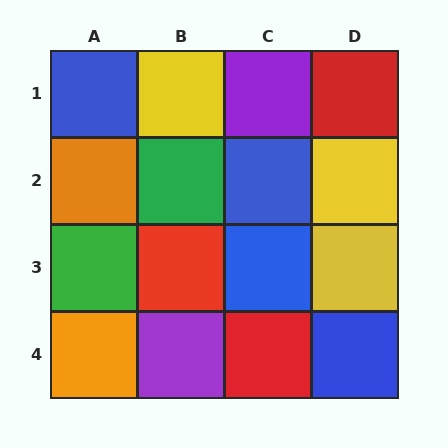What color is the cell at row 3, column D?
Yellow.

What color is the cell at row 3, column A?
Green.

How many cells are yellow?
3 cells are yellow.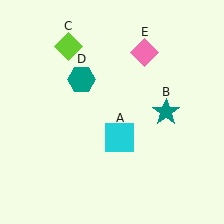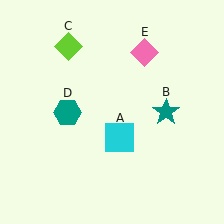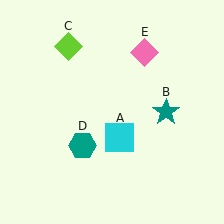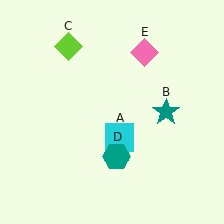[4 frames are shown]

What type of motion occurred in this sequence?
The teal hexagon (object D) rotated counterclockwise around the center of the scene.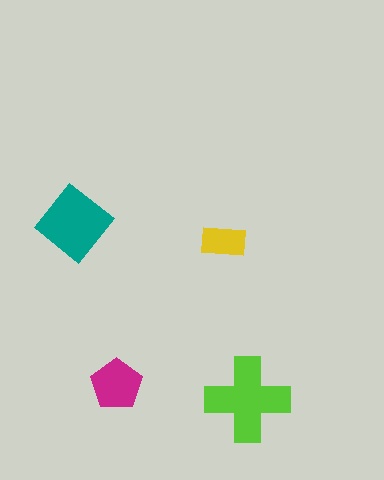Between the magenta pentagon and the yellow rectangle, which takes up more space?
The magenta pentagon.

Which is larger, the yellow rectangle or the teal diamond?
The teal diamond.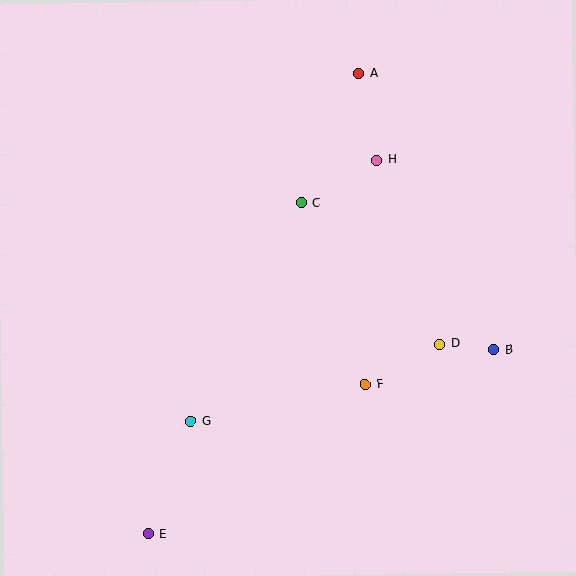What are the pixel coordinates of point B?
Point B is at (494, 350).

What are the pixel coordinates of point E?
Point E is at (148, 534).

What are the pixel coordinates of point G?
Point G is at (191, 421).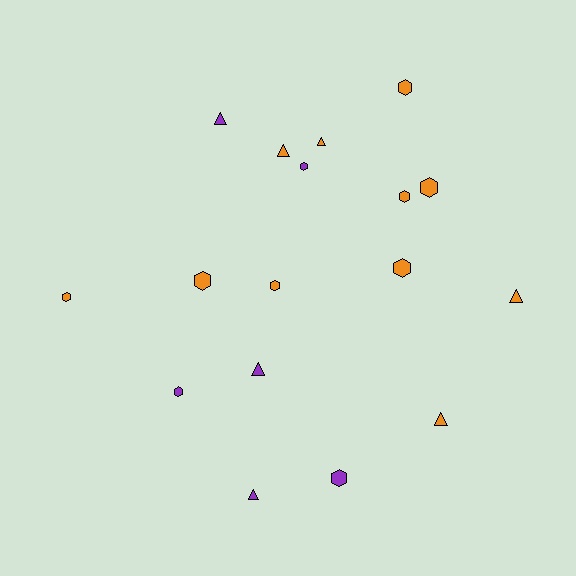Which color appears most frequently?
Orange, with 11 objects.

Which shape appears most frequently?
Hexagon, with 10 objects.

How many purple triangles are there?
There are 3 purple triangles.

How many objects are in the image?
There are 17 objects.